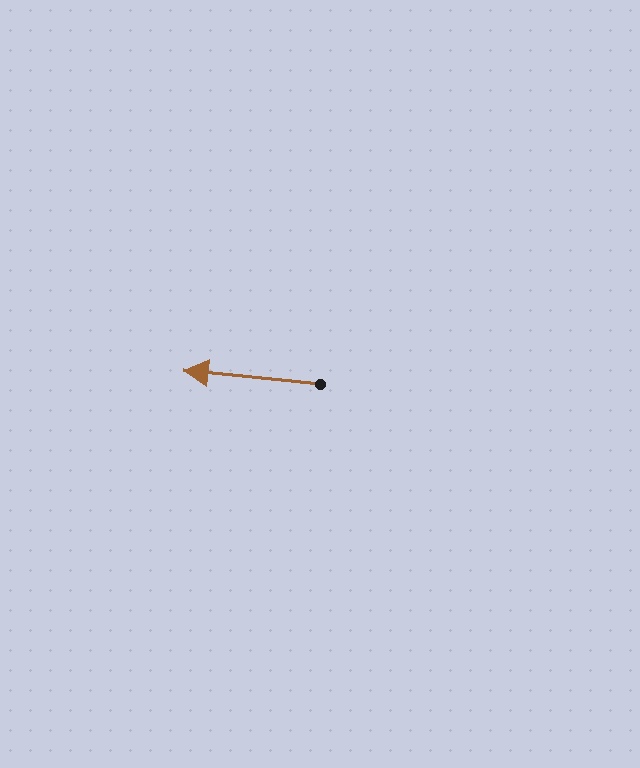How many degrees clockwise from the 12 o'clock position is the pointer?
Approximately 276 degrees.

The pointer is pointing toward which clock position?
Roughly 9 o'clock.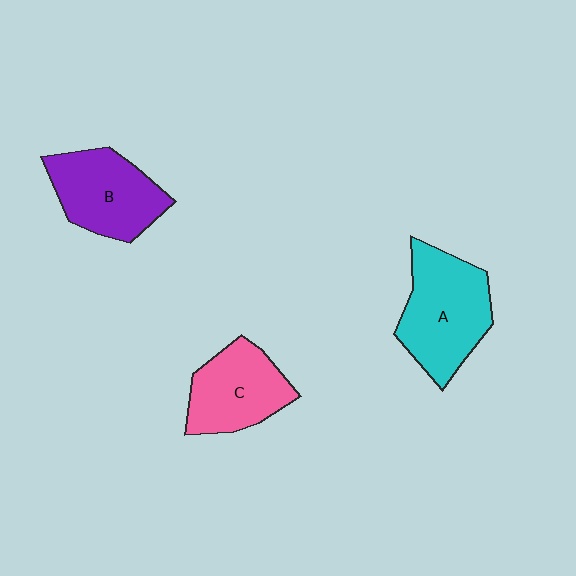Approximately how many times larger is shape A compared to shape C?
Approximately 1.3 times.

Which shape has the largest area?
Shape A (cyan).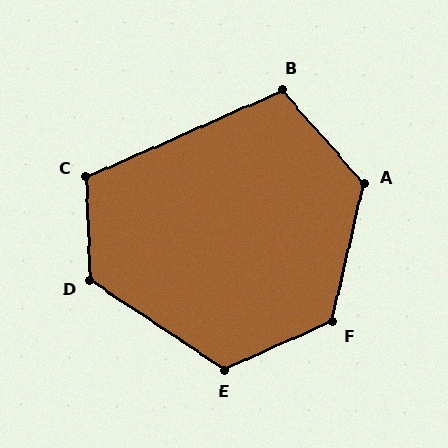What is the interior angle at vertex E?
Approximately 122 degrees (obtuse).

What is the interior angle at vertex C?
Approximately 112 degrees (obtuse).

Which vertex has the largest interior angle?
F, at approximately 127 degrees.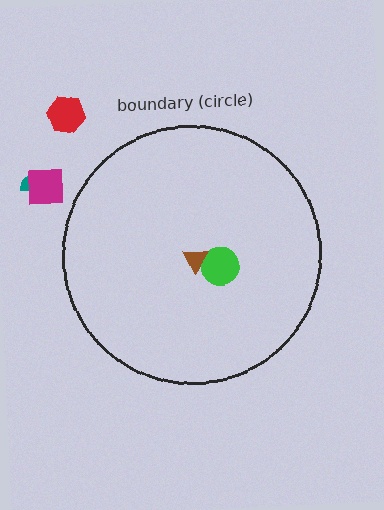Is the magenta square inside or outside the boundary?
Outside.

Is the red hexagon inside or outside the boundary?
Outside.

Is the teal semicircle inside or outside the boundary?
Outside.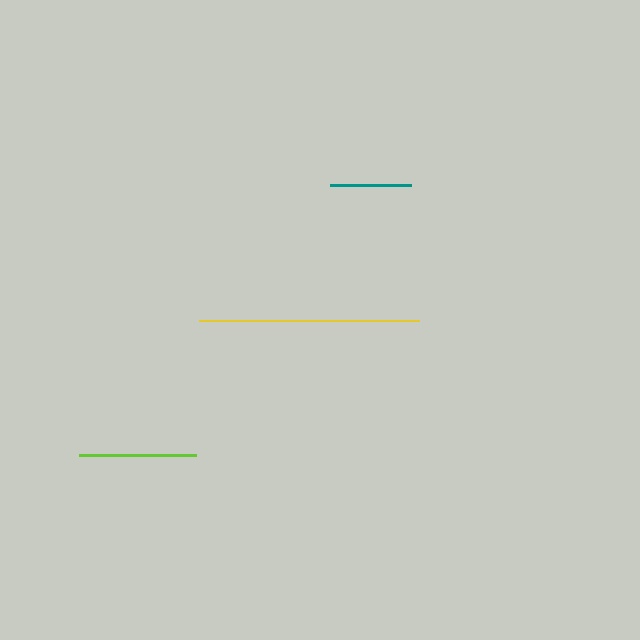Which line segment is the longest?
The yellow line is the longest at approximately 220 pixels.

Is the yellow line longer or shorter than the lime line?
The yellow line is longer than the lime line.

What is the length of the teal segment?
The teal segment is approximately 82 pixels long.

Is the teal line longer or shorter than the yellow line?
The yellow line is longer than the teal line.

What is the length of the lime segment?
The lime segment is approximately 116 pixels long.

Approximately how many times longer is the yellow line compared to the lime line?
The yellow line is approximately 1.9 times the length of the lime line.